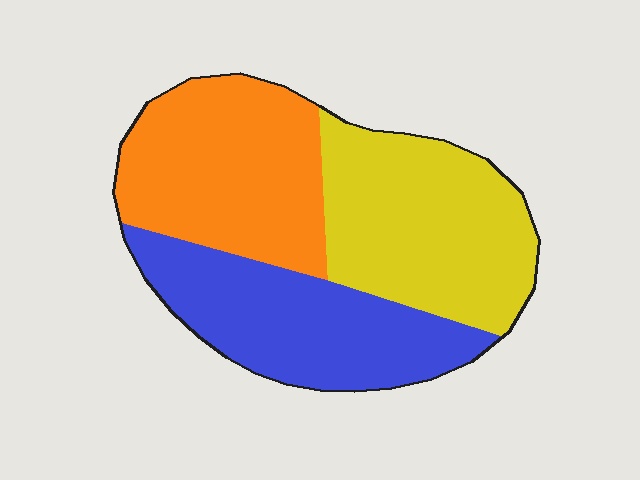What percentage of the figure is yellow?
Yellow takes up about one third (1/3) of the figure.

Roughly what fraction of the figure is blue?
Blue covers about 30% of the figure.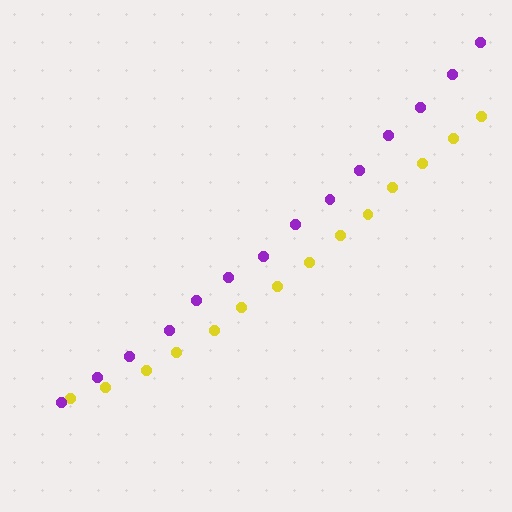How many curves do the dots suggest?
There are 2 distinct paths.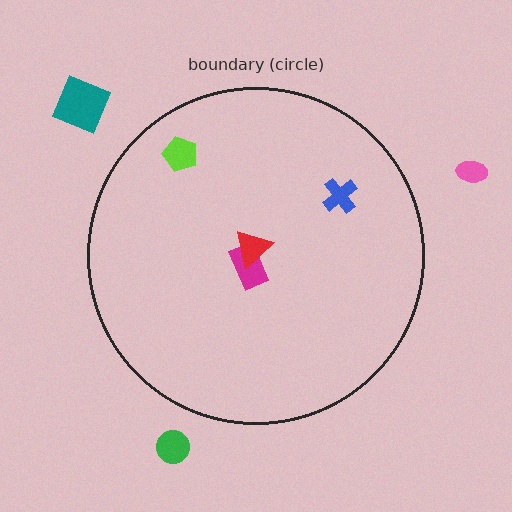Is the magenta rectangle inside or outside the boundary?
Inside.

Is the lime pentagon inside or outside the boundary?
Inside.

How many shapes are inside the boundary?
4 inside, 3 outside.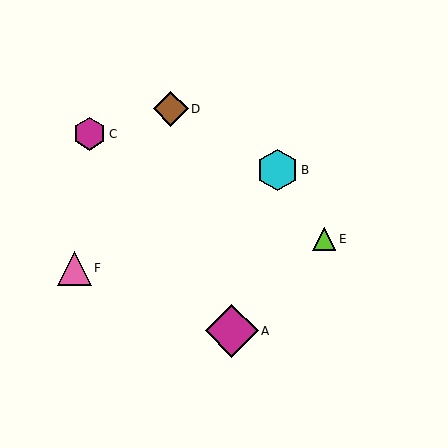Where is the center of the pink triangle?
The center of the pink triangle is at (74, 268).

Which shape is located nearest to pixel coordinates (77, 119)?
The magenta hexagon (labeled C) at (90, 134) is nearest to that location.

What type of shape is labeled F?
Shape F is a pink triangle.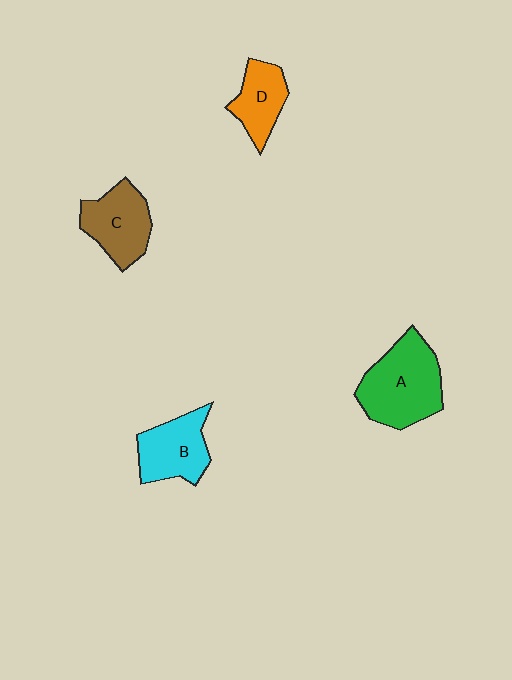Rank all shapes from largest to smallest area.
From largest to smallest: A (green), C (brown), B (cyan), D (orange).